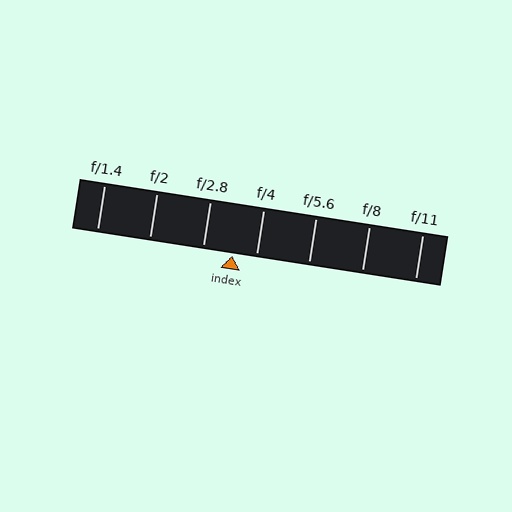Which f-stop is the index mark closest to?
The index mark is closest to f/4.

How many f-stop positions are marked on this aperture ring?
There are 7 f-stop positions marked.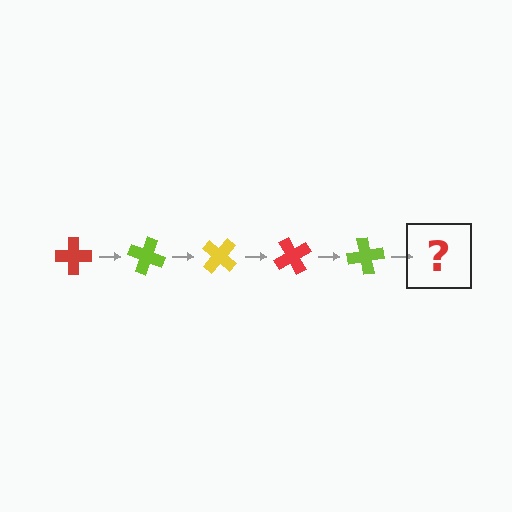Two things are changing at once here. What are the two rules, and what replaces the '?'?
The two rules are that it rotates 20 degrees each step and the color cycles through red, lime, and yellow. The '?' should be a yellow cross, rotated 100 degrees from the start.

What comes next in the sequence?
The next element should be a yellow cross, rotated 100 degrees from the start.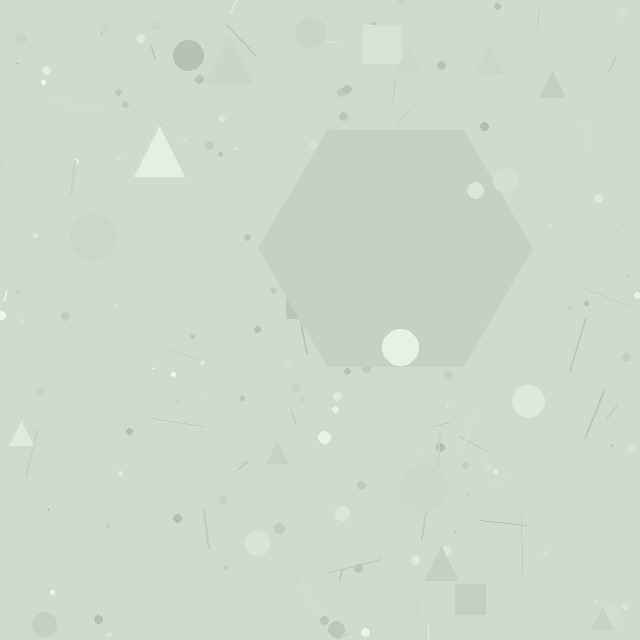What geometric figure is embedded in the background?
A hexagon is embedded in the background.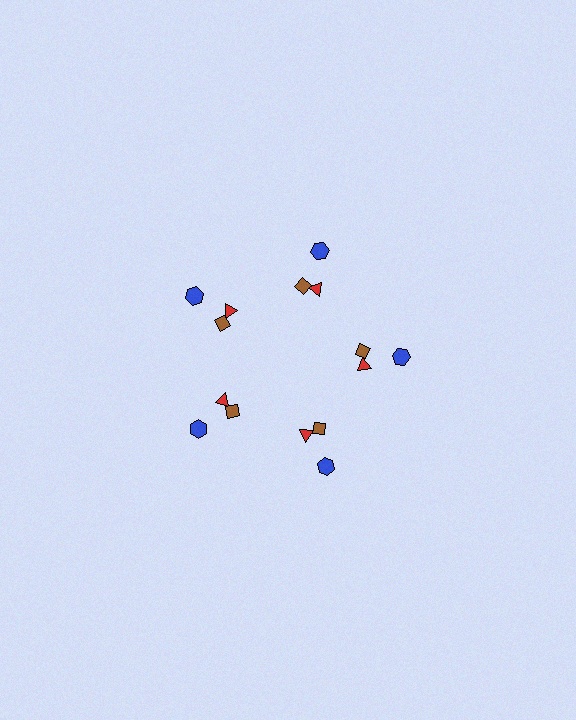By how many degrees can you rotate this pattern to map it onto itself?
The pattern maps onto itself every 72 degrees of rotation.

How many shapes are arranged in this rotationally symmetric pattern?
There are 15 shapes, arranged in 5 groups of 3.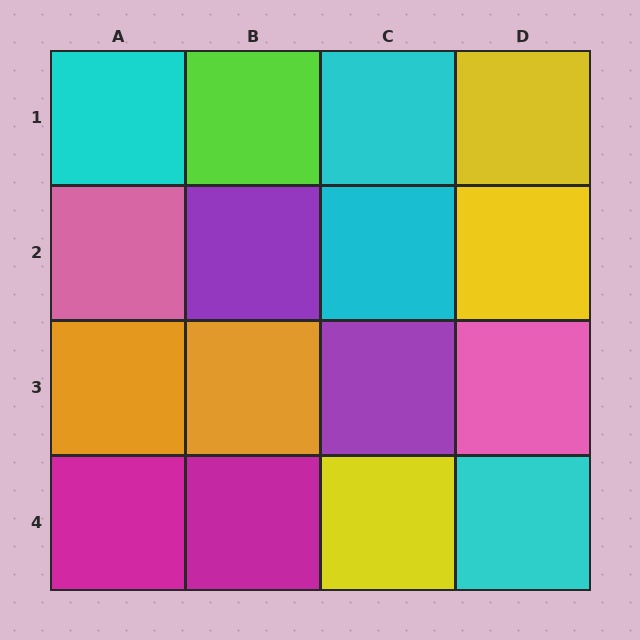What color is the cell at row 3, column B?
Orange.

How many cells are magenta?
2 cells are magenta.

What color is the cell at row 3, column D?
Pink.